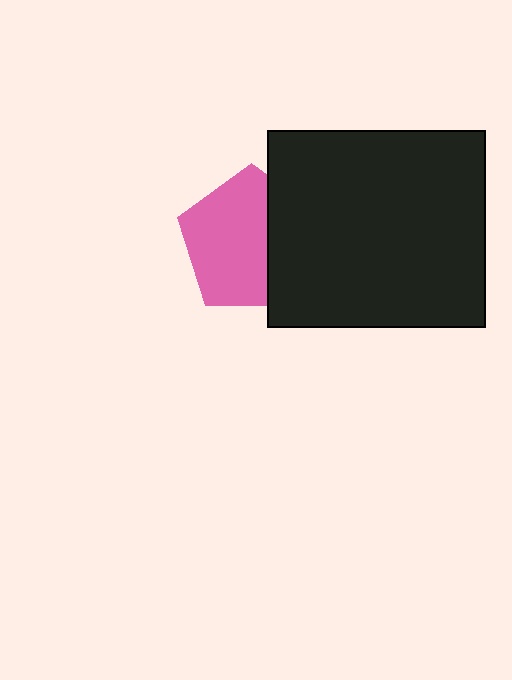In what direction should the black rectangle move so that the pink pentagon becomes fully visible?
The black rectangle should move right. That is the shortest direction to clear the overlap and leave the pink pentagon fully visible.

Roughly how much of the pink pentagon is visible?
About half of it is visible (roughly 65%).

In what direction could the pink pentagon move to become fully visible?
The pink pentagon could move left. That would shift it out from behind the black rectangle entirely.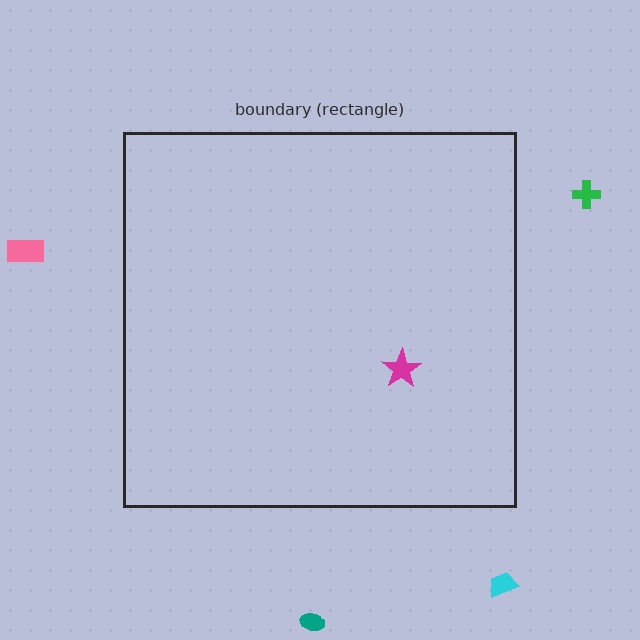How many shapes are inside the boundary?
1 inside, 4 outside.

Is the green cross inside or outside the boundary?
Outside.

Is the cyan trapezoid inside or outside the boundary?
Outside.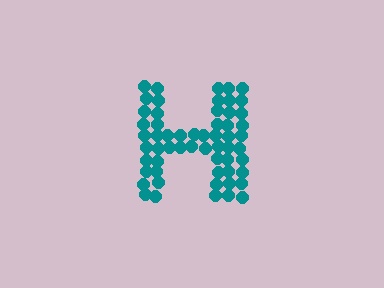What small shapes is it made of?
It is made of small circles.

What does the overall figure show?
The overall figure shows the letter H.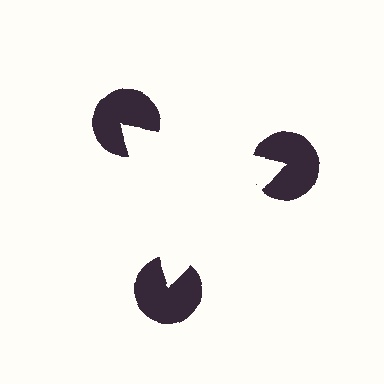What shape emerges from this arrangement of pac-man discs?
An illusory triangle — its edges are inferred from the aligned wedge cuts in the pac-man discs, not physically drawn.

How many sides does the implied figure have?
3 sides.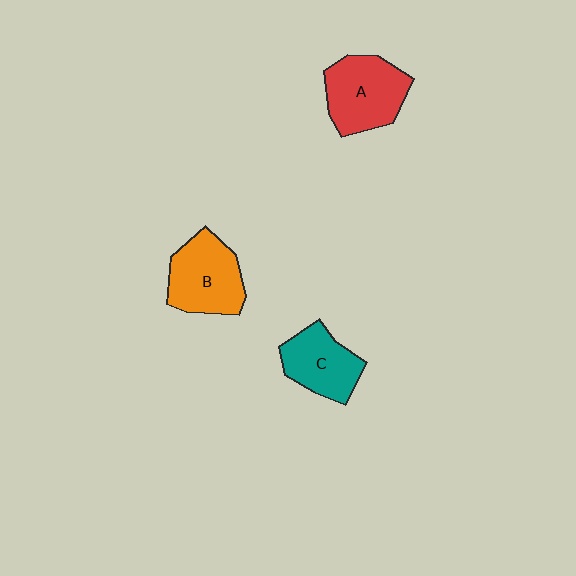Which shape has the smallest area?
Shape C (teal).